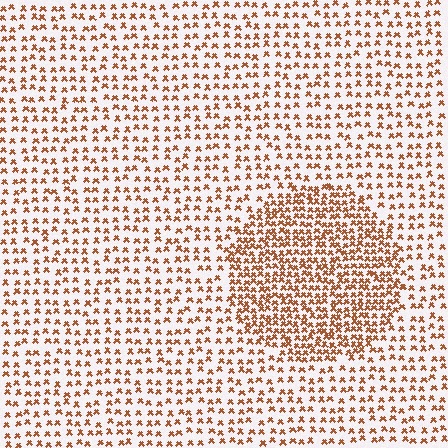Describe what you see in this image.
The image contains small brown elements arranged at two different densities. A circle-shaped region is visible where the elements are more densely packed than the surrounding area.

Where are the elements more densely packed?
The elements are more densely packed inside the circle boundary.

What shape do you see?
I see a circle.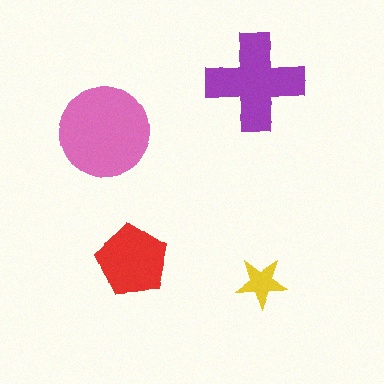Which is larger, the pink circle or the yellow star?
The pink circle.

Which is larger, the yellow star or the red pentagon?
The red pentagon.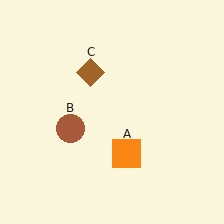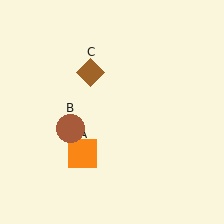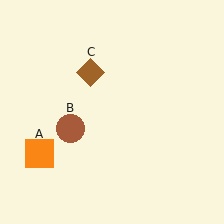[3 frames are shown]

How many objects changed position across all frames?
1 object changed position: orange square (object A).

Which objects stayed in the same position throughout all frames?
Brown circle (object B) and brown diamond (object C) remained stationary.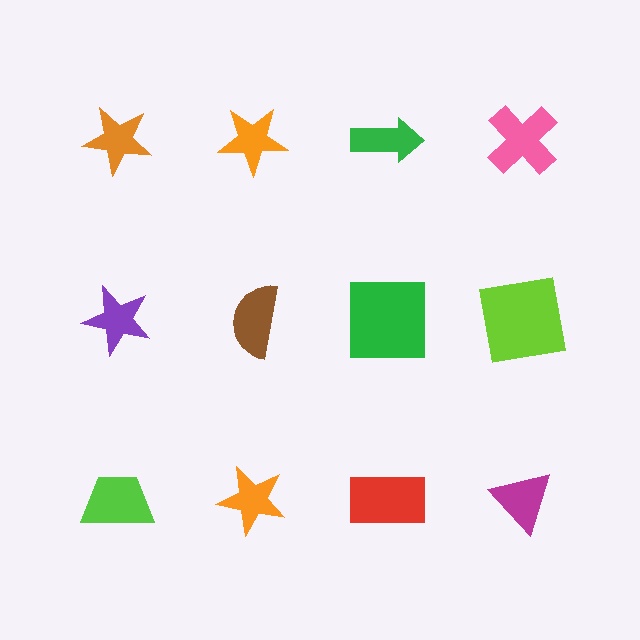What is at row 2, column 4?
A lime square.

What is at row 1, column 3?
A green arrow.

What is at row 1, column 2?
An orange star.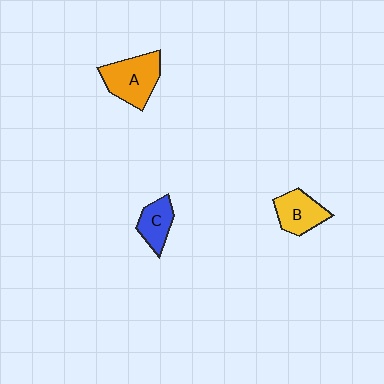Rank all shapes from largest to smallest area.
From largest to smallest: A (orange), B (yellow), C (blue).